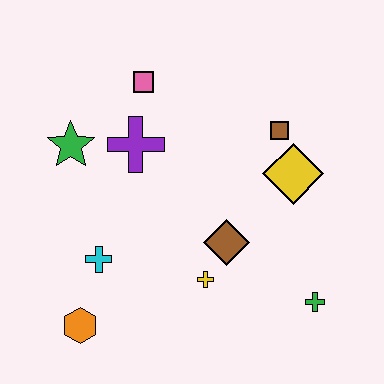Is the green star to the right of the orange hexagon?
No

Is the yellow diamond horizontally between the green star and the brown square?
No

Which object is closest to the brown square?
The yellow diamond is closest to the brown square.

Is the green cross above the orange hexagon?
Yes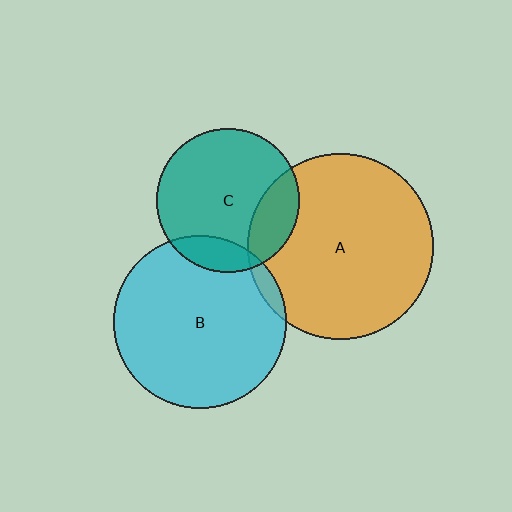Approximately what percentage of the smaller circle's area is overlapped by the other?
Approximately 20%.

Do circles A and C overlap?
Yes.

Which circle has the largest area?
Circle A (orange).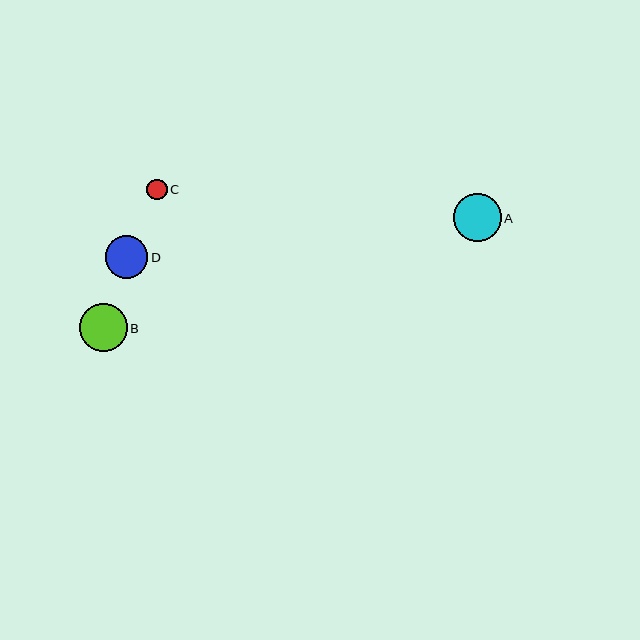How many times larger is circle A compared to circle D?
Circle A is approximately 1.1 times the size of circle D.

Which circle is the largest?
Circle A is the largest with a size of approximately 48 pixels.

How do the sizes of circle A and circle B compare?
Circle A and circle B are approximately the same size.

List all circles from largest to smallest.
From largest to smallest: A, B, D, C.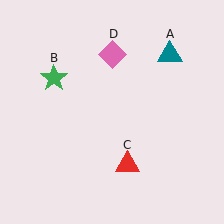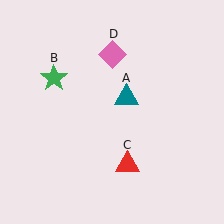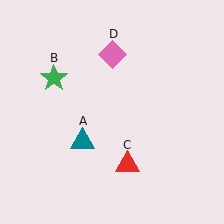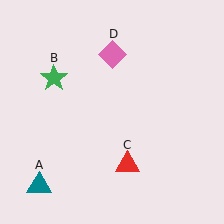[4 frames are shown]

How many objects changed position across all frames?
1 object changed position: teal triangle (object A).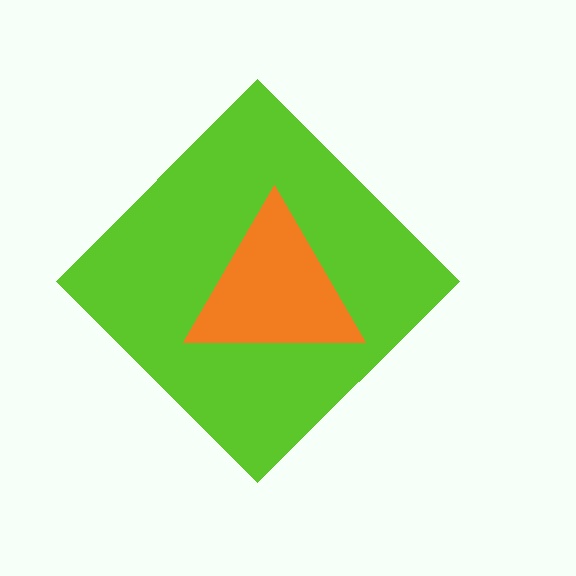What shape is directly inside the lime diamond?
The orange triangle.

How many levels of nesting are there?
2.